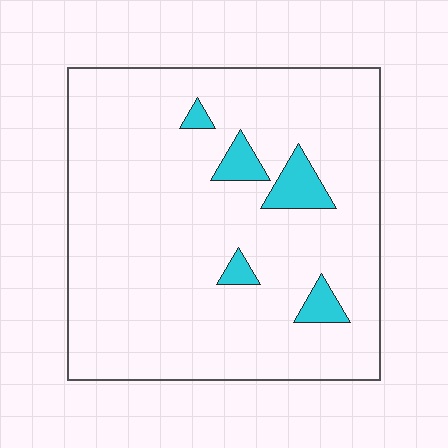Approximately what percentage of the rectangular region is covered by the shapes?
Approximately 5%.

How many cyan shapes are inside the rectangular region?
5.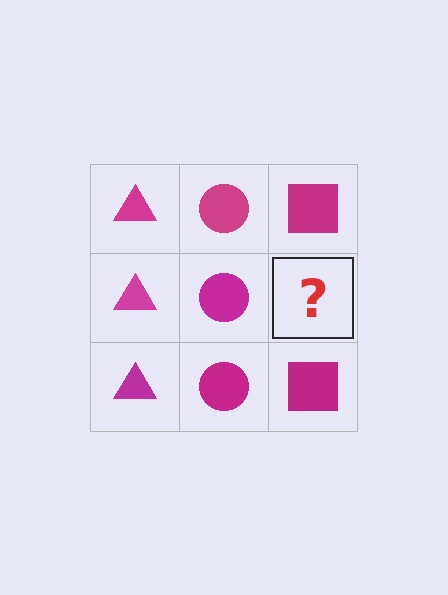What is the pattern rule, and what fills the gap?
The rule is that each column has a consistent shape. The gap should be filled with a magenta square.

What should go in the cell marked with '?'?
The missing cell should contain a magenta square.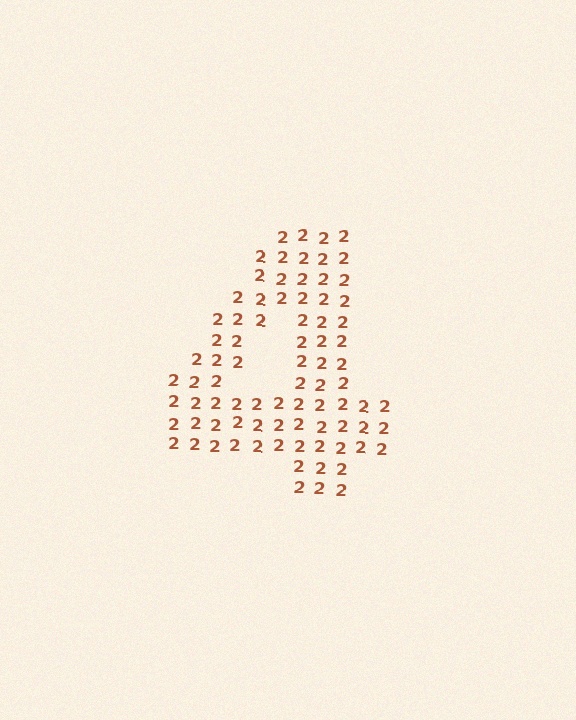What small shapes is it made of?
It is made of small digit 2's.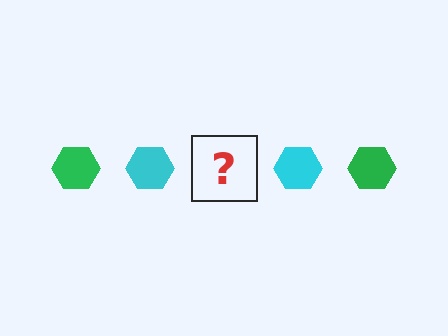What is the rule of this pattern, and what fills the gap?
The rule is that the pattern cycles through green, cyan hexagons. The gap should be filled with a green hexagon.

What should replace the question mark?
The question mark should be replaced with a green hexagon.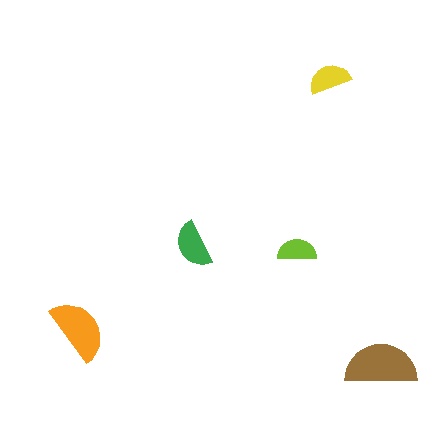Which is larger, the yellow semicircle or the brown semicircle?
The brown one.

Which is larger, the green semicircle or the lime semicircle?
The green one.